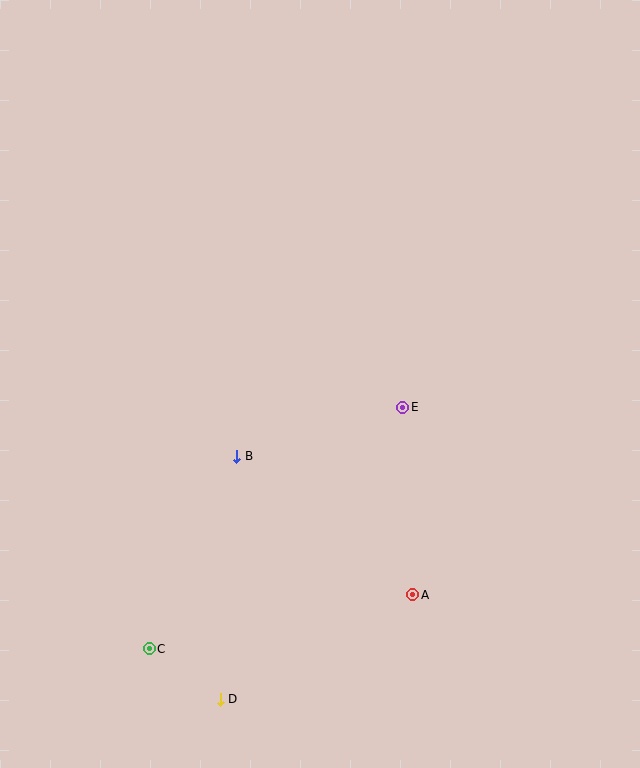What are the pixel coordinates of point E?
Point E is at (403, 407).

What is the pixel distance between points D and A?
The distance between D and A is 219 pixels.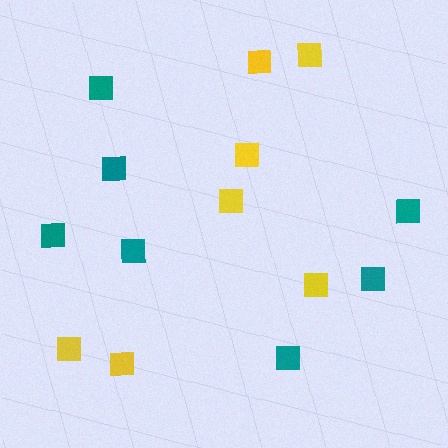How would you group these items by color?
There are 2 groups: one group of teal squares (7) and one group of yellow squares (7).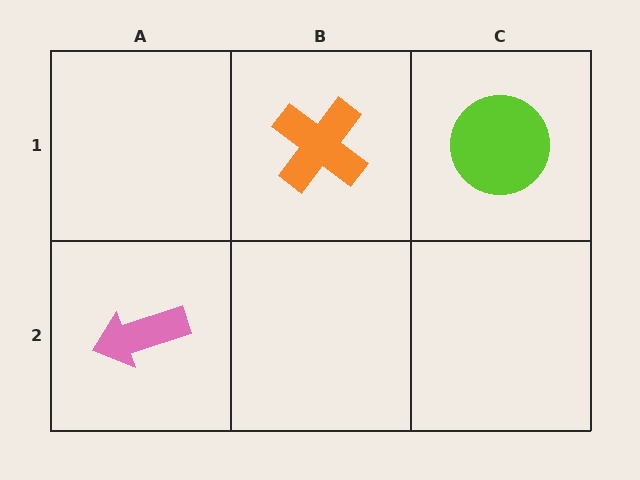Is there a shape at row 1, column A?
No, that cell is empty.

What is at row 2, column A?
A pink arrow.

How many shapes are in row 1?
2 shapes.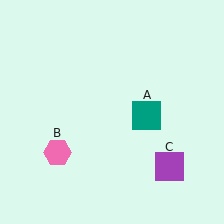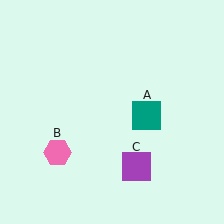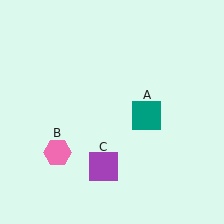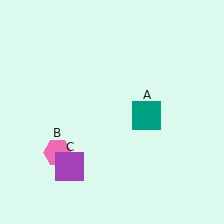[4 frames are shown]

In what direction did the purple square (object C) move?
The purple square (object C) moved left.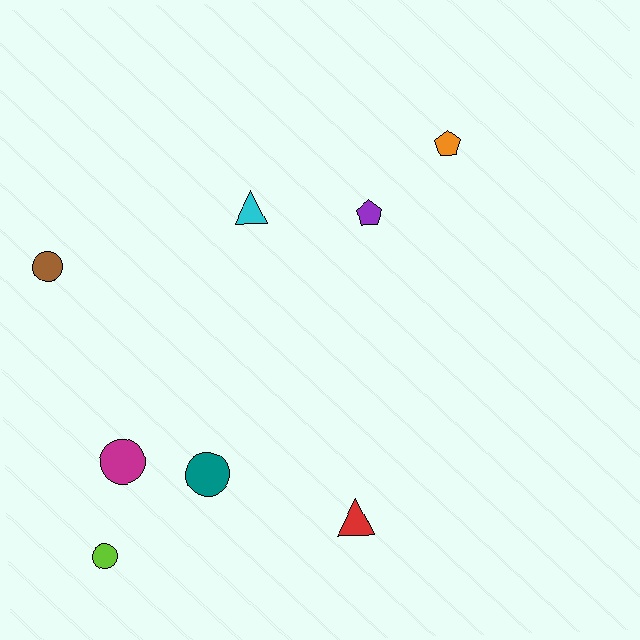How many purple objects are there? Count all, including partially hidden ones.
There is 1 purple object.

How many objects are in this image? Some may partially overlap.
There are 8 objects.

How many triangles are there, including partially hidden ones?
There are 2 triangles.